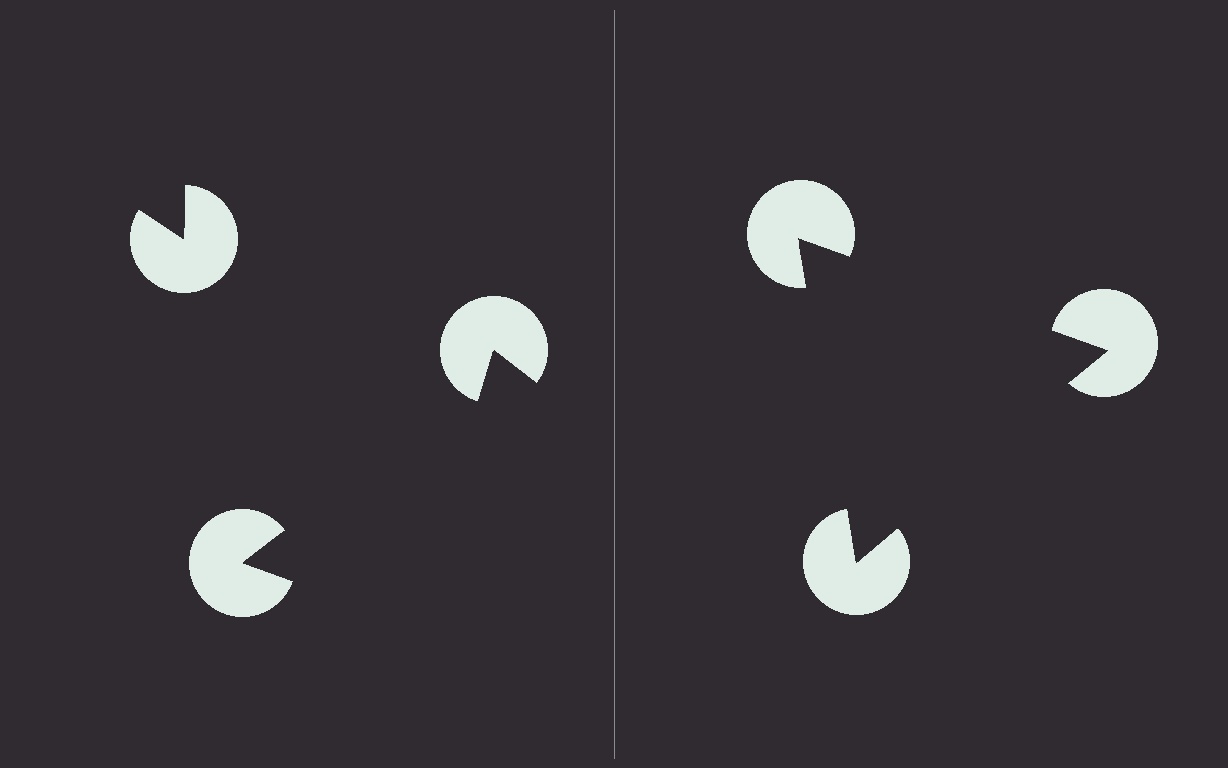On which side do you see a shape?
An illusory triangle appears on the right side. On the left side the wedge cuts are rotated, so no coherent shape forms.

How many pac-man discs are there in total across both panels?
6 — 3 on each side.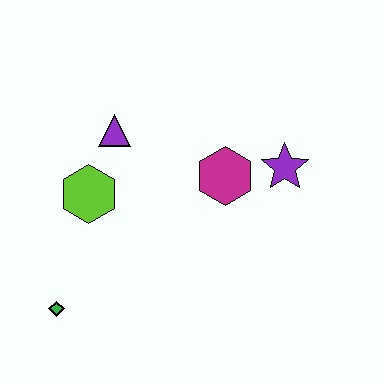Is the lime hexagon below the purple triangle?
Yes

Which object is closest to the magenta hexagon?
The purple star is closest to the magenta hexagon.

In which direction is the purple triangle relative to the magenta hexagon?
The purple triangle is to the left of the magenta hexagon.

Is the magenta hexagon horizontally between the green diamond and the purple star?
Yes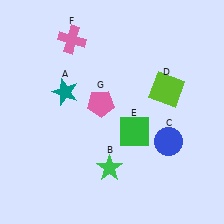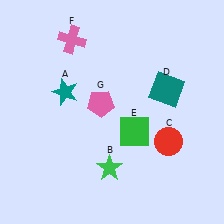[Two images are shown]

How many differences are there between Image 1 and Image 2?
There are 2 differences between the two images.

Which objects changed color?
C changed from blue to red. D changed from lime to teal.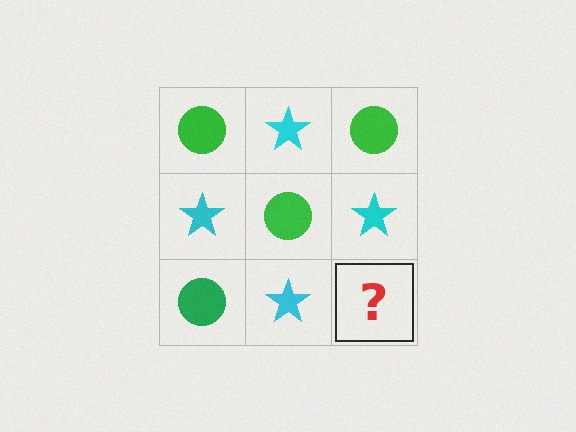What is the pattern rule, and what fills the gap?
The rule is that it alternates green circle and cyan star in a checkerboard pattern. The gap should be filled with a green circle.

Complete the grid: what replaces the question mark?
The question mark should be replaced with a green circle.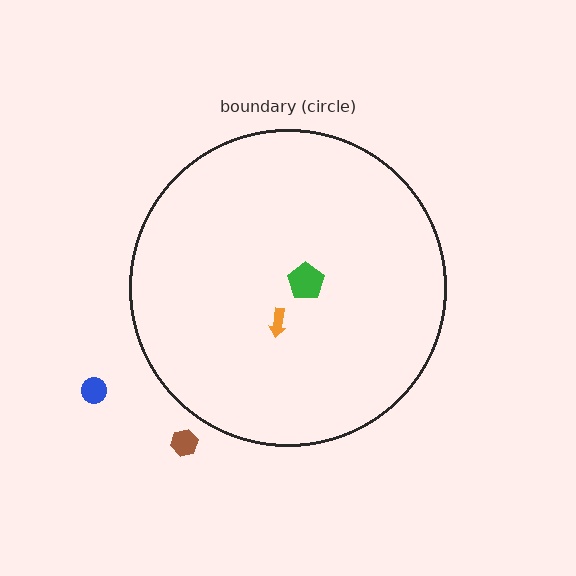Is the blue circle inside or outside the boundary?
Outside.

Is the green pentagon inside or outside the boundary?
Inside.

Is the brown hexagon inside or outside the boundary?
Outside.